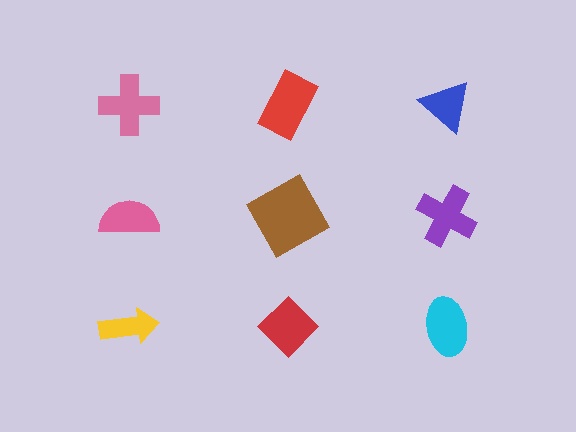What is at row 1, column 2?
A red rectangle.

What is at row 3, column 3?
A cyan ellipse.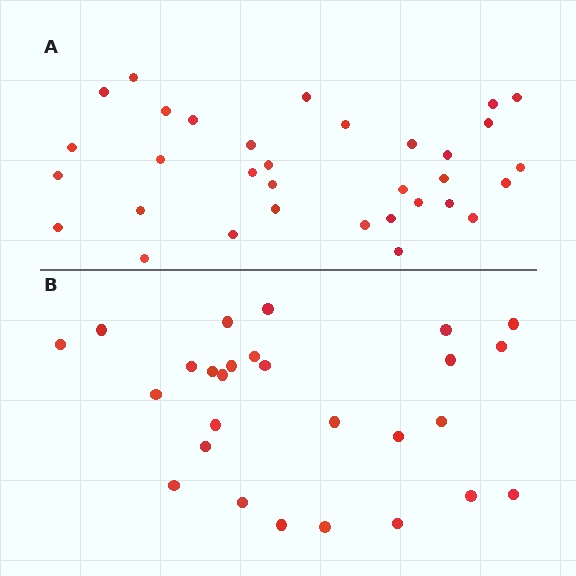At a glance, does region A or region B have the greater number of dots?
Region A (the top region) has more dots.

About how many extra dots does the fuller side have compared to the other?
Region A has about 6 more dots than region B.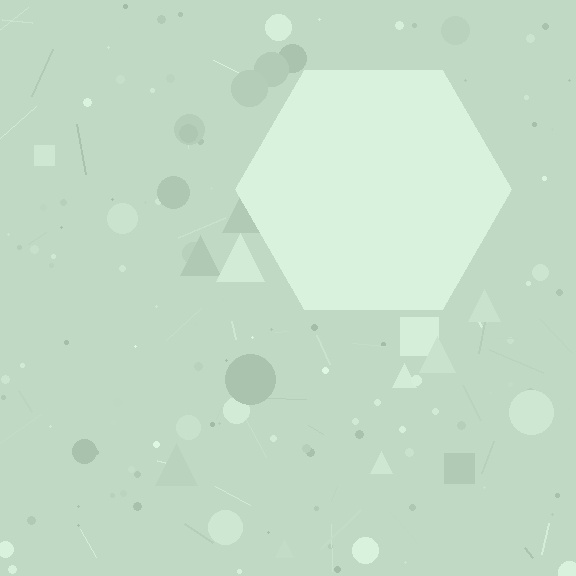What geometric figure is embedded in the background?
A hexagon is embedded in the background.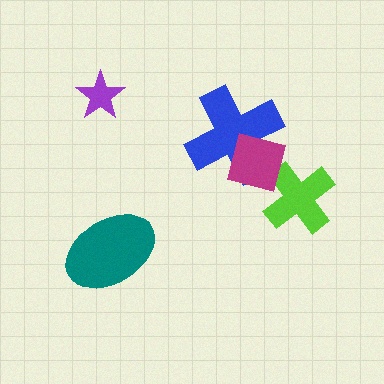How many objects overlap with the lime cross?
1 object overlaps with the lime cross.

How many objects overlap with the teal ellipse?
0 objects overlap with the teal ellipse.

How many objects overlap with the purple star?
0 objects overlap with the purple star.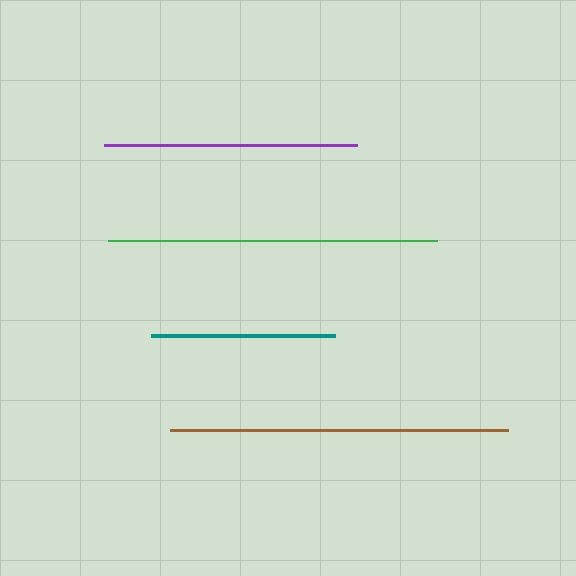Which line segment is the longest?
The brown line is the longest at approximately 338 pixels.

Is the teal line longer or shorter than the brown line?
The brown line is longer than the teal line.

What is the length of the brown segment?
The brown segment is approximately 338 pixels long.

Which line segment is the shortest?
The teal line is the shortest at approximately 184 pixels.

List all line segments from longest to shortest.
From longest to shortest: brown, green, purple, teal.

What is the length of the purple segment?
The purple segment is approximately 253 pixels long.